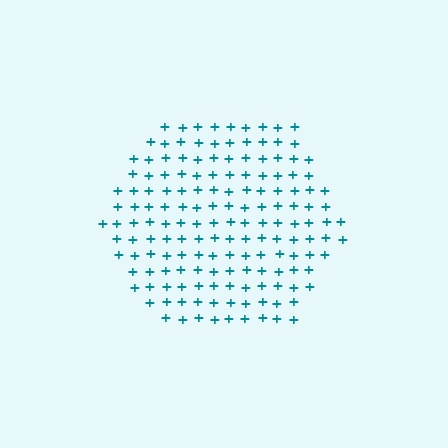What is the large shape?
The large shape is a hexagon.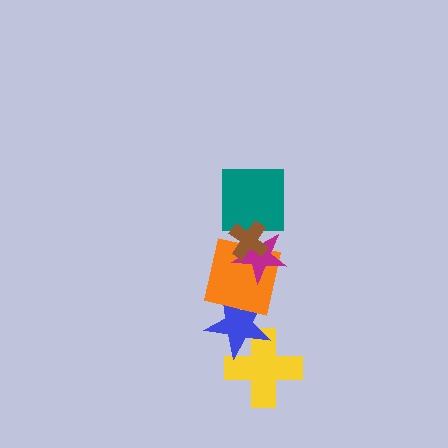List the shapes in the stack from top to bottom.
From top to bottom: the brown cross, the teal square, the magenta star, the orange square, the blue star, the yellow cross.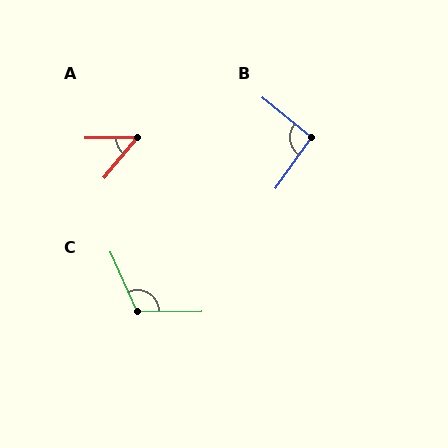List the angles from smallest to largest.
A (50°), B (94°), C (113°).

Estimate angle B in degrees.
Approximately 94 degrees.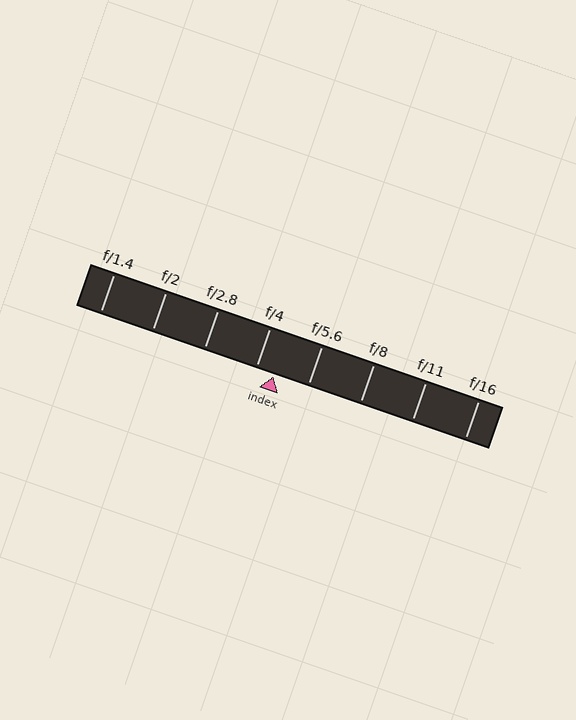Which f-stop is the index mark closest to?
The index mark is closest to f/4.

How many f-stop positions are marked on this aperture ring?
There are 8 f-stop positions marked.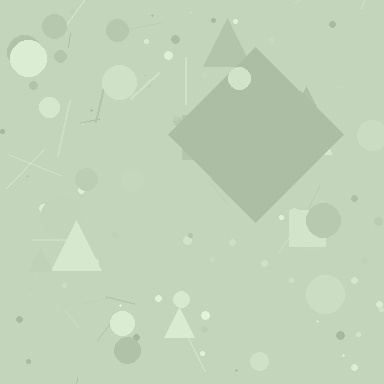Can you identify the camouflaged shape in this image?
The camouflaged shape is a diamond.